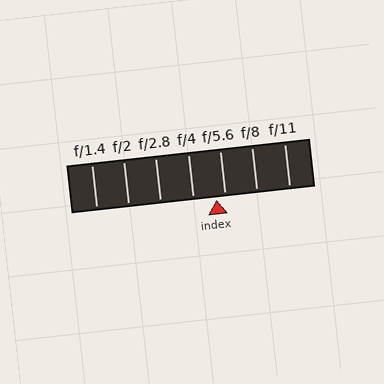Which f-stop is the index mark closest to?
The index mark is closest to f/5.6.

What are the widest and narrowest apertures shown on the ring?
The widest aperture shown is f/1.4 and the narrowest is f/11.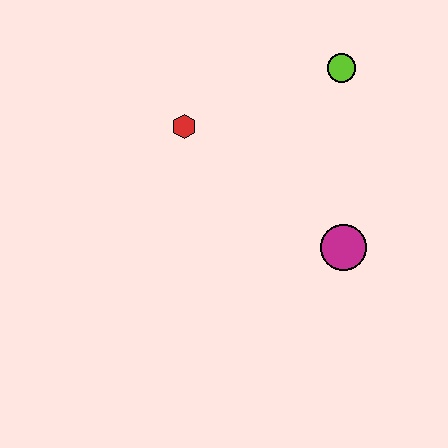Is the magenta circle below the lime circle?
Yes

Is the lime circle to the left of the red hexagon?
No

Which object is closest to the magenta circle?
The lime circle is closest to the magenta circle.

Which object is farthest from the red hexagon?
The magenta circle is farthest from the red hexagon.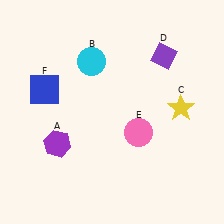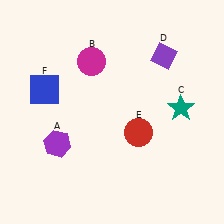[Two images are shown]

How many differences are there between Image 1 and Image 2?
There are 3 differences between the two images.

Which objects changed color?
B changed from cyan to magenta. C changed from yellow to teal. E changed from pink to red.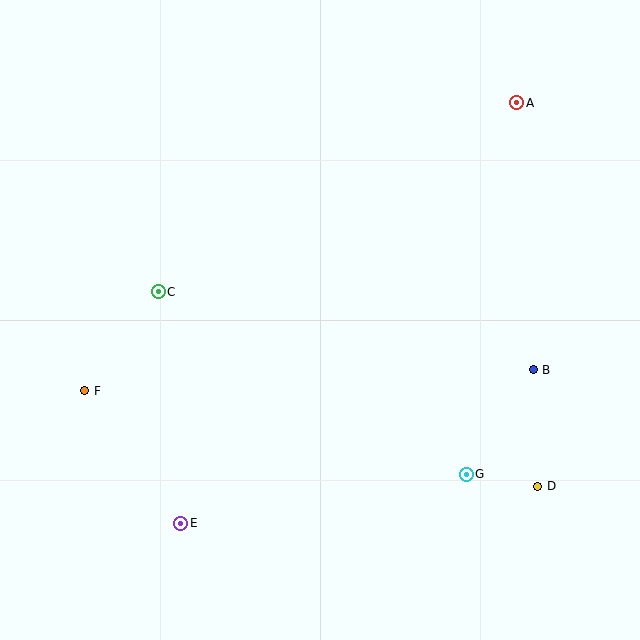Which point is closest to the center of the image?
Point C at (158, 292) is closest to the center.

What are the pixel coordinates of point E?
Point E is at (181, 523).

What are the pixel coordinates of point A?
Point A is at (517, 103).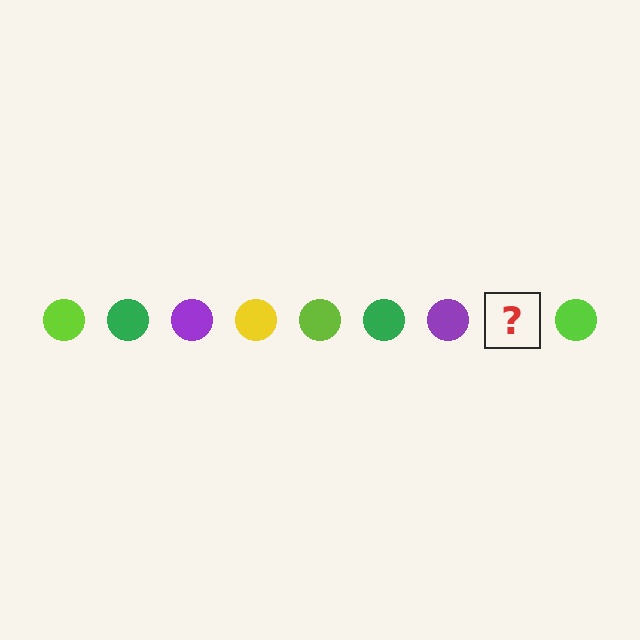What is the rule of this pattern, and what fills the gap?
The rule is that the pattern cycles through lime, green, purple, yellow circles. The gap should be filled with a yellow circle.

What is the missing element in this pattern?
The missing element is a yellow circle.